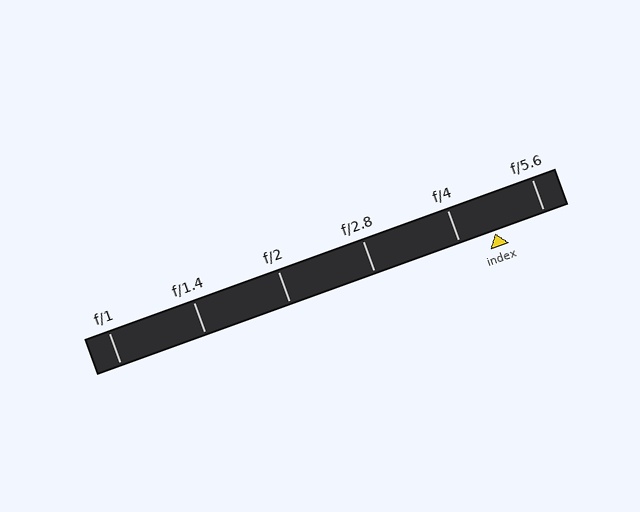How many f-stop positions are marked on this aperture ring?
There are 6 f-stop positions marked.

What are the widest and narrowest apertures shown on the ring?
The widest aperture shown is f/1 and the narrowest is f/5.6.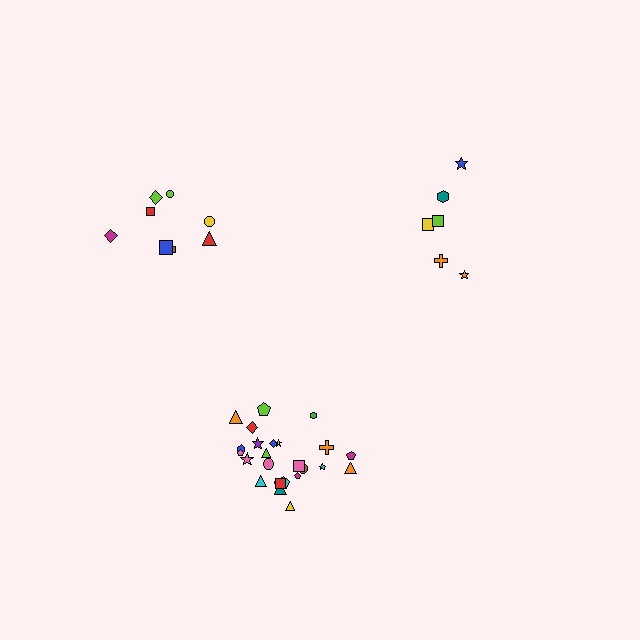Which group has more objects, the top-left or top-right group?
The top-left group.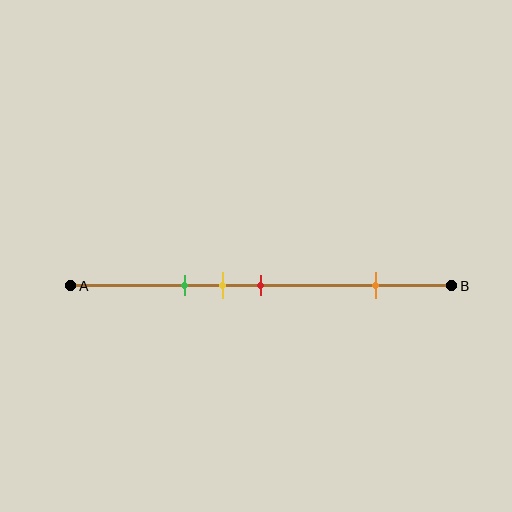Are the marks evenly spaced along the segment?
No, the marks are not evenly spaced.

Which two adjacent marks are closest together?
The yellow and red marks are the closest adjacent pair.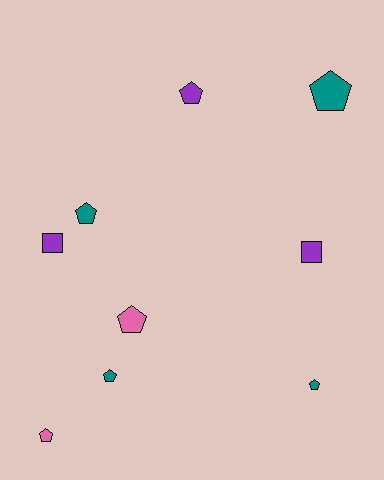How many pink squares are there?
There are no pink squares.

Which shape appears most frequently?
Pentagon, with 7 objects.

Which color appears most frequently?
Teal, with 4 objects.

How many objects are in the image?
There are 9 objects.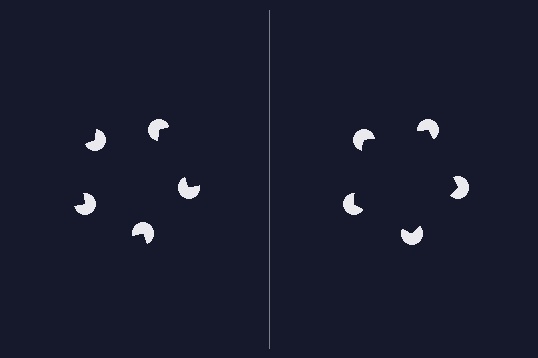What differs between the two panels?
The pac-man discs are positioned identically on both sides; only the wedge orientations differ. On the right they align to a pentagon; on the left they are misaligned.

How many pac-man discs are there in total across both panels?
10 — 5 on each side.